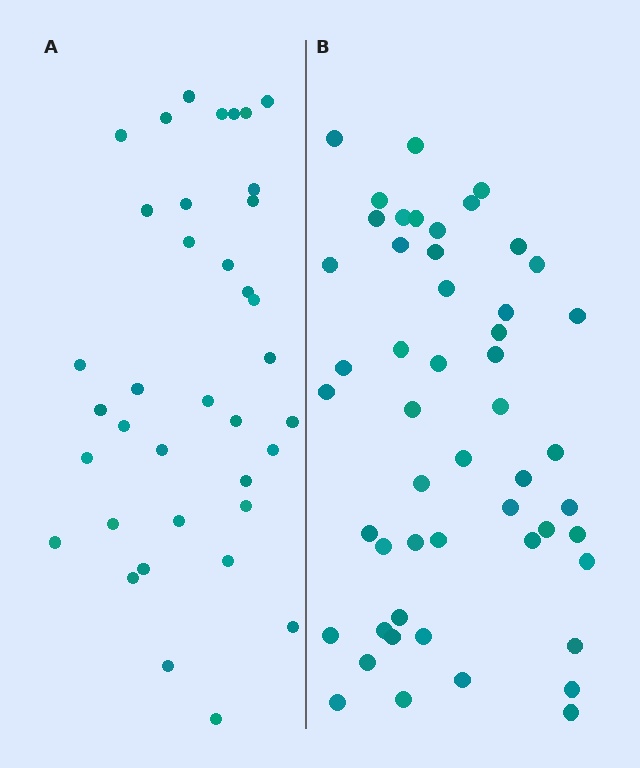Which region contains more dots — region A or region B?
Region B (the right region) has more dots.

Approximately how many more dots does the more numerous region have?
Region B has approximately 15 more dots than region A.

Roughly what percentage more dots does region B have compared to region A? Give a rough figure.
About 40% more.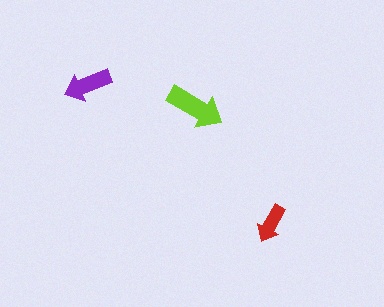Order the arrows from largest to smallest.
the lime one, the purple one, the red one.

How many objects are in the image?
There are 3 objects in the image.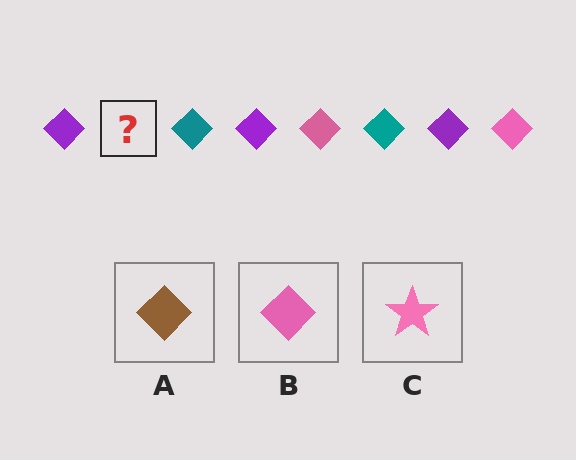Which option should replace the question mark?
Option B.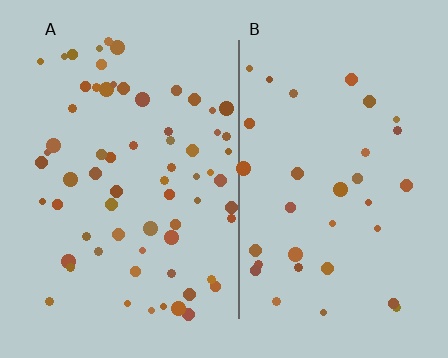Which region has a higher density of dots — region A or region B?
A (the left).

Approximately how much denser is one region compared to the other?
Approximately 2.0× — region A over region B.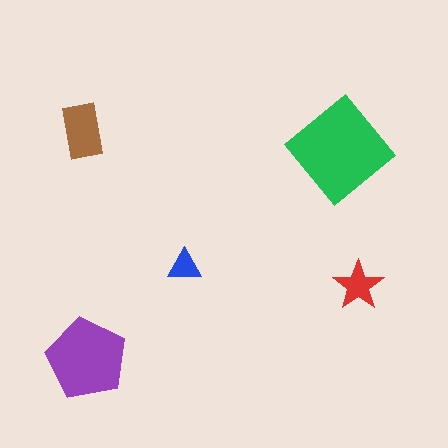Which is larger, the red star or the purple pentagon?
The purple pentagon.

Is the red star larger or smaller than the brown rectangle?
Smaller.